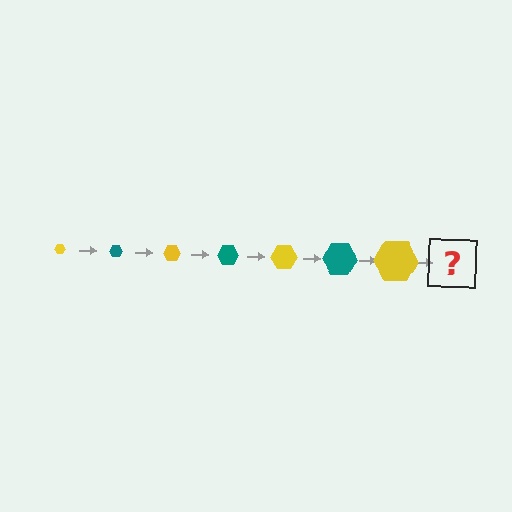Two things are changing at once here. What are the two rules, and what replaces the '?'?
The two rules are that the hexagon grows larger each step and the color cycles through yellow and teal. The '?' should be a teal hexagon, larger than the previous one.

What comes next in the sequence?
The next element should be a teal hexagon, larger than the previous one.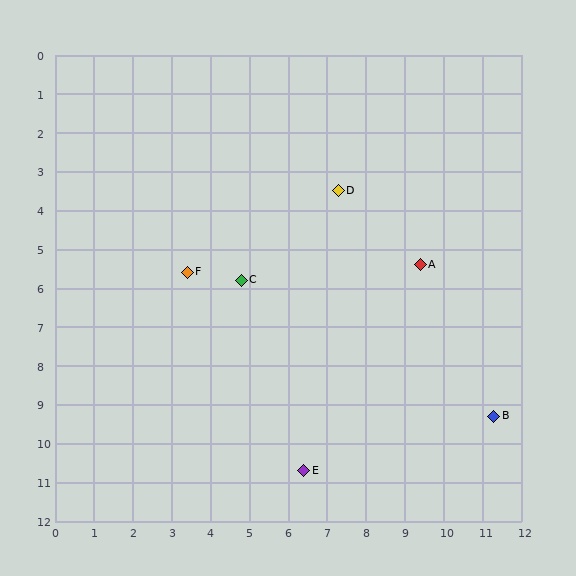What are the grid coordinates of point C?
Point C is at approximately (4.8, 5.8).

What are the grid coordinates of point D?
Point D is at approximately (7.3, 3.5).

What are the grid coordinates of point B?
Point B is at approximately (11.3, 9.3).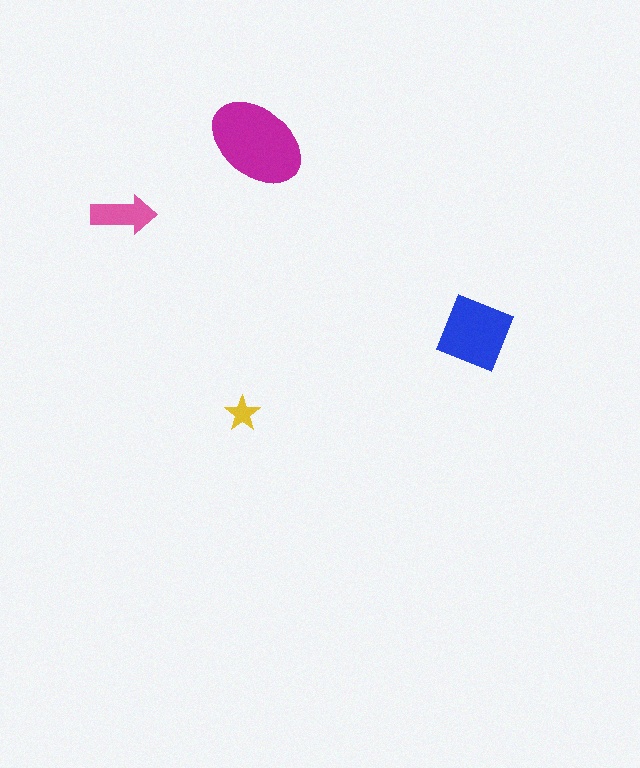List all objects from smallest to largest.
The yellow star, the pink arrow, the blue diamond, the magenta ellipse.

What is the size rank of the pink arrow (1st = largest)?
3rd.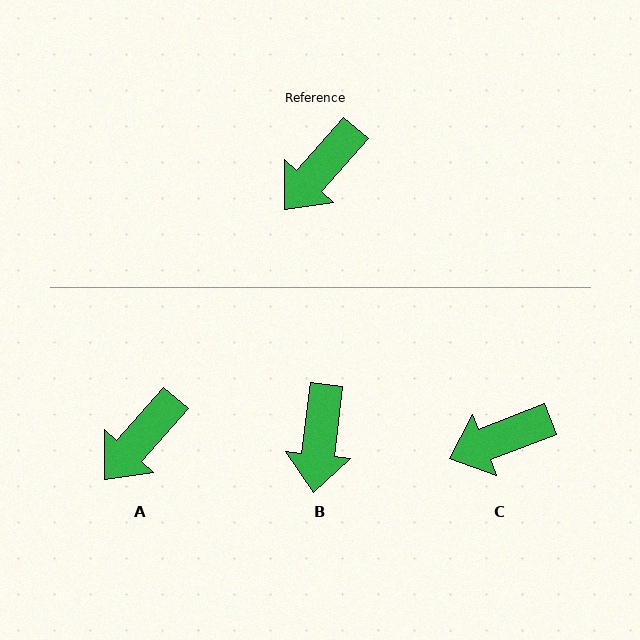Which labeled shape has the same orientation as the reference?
A.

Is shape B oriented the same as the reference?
No, it is off by about 34 degrees.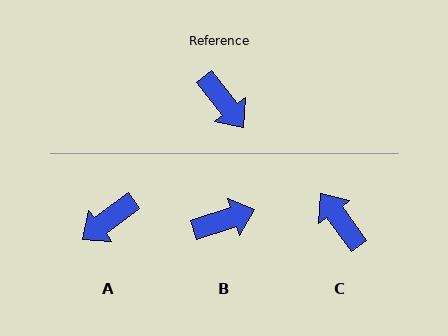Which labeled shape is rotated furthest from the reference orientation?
C, about 178 degrees away.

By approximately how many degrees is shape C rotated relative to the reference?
Approximately 178 degrees counter-clockwise.